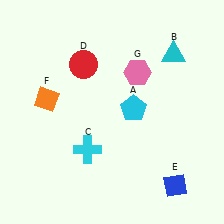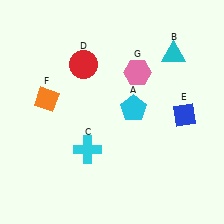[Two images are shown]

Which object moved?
The blue diamond (E) moved up.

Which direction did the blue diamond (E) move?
The blue diamond (E) moved up.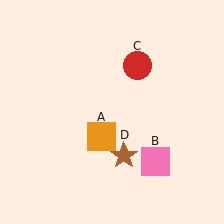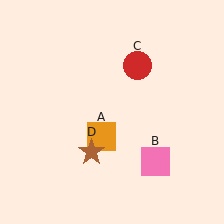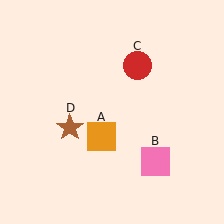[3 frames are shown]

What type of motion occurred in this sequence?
The brown star (object D) rotated clockwise around the center of the scene.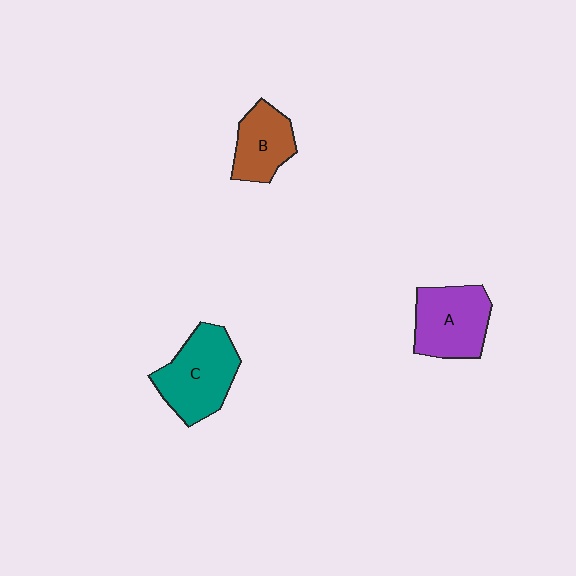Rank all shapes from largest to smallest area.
From largest to smallest: C (teal), A (purple), B (brown).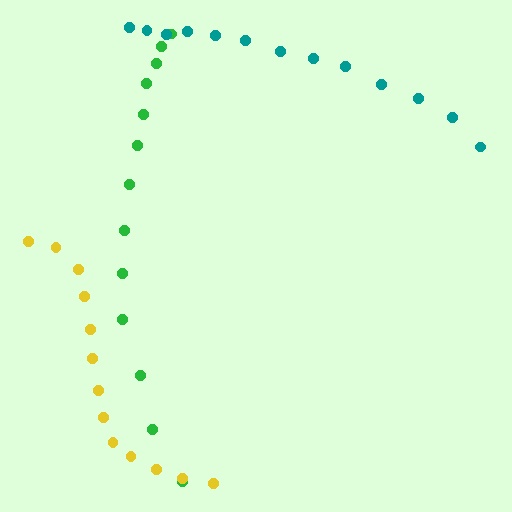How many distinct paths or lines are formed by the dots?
There are 3 distinct paths.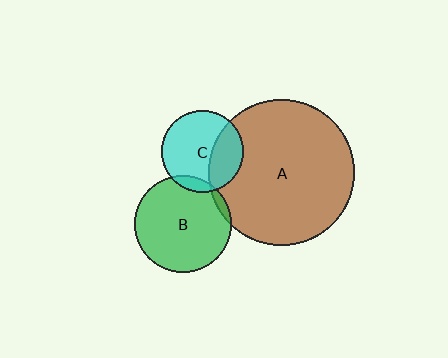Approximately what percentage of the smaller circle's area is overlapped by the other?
Approximately 10%.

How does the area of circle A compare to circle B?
Approximately 2.2 times.